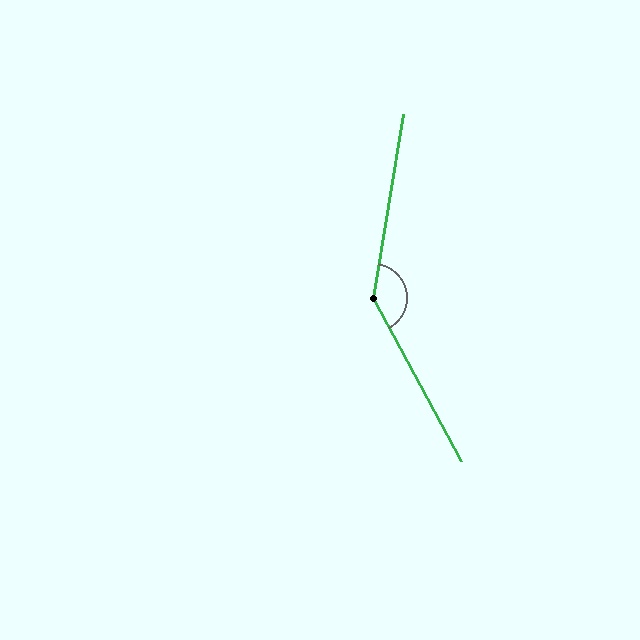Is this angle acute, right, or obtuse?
It is obtuse.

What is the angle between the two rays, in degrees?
Approximately 142 degrees.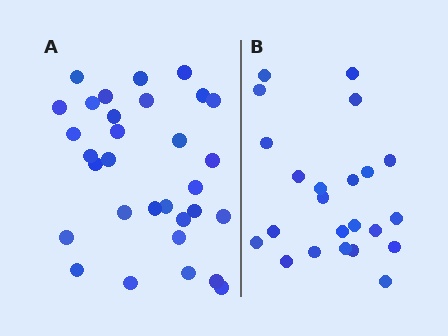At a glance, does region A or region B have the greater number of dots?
Region A (the left region) has more dots.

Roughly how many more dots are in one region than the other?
Region A has roughly 8 or so more dots than region B.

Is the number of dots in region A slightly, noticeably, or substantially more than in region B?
Region A has noticeably more, but not dramatically so. The ratio is roughly 1.3 to 1.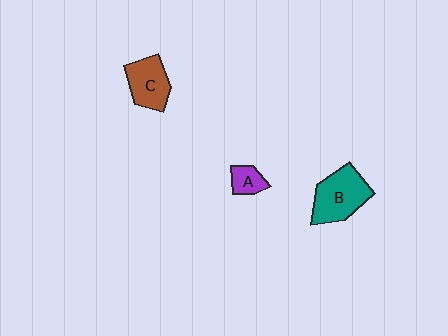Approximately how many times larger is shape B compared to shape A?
Approximately 2.8 times.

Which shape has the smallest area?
Shape A (purple).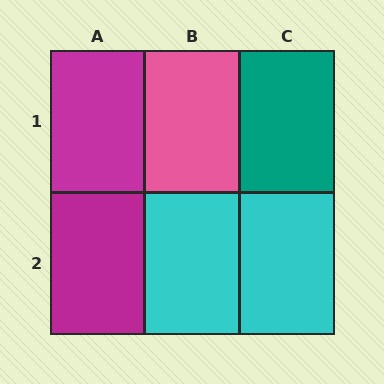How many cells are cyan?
2 cells are cyan.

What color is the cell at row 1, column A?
Magenta.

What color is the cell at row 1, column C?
Teal.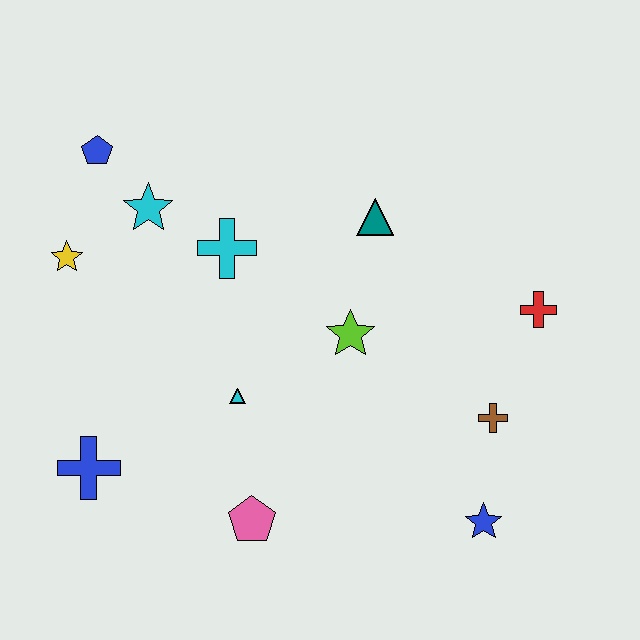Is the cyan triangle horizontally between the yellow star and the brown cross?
Yes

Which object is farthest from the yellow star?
The blue star is farthest from the yellow star.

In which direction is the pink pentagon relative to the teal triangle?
The pink pentagon is below the teal triangle.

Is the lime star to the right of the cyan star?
Yes